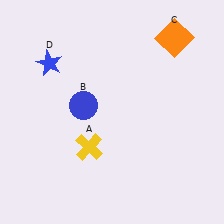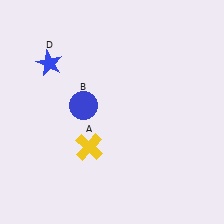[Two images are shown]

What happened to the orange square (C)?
The orange square (C) was removed in Image 2. It was in the top-right area of Image 1.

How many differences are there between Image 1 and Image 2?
There is 1 difference between the two images.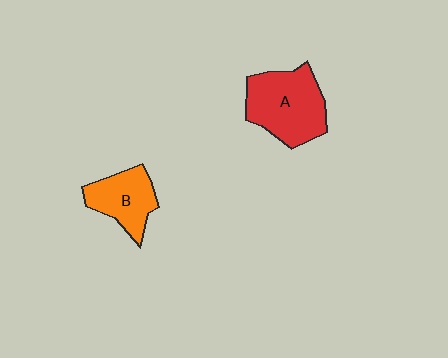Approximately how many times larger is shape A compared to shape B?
Approximately 1.5 times.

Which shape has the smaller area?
Shape B (orange).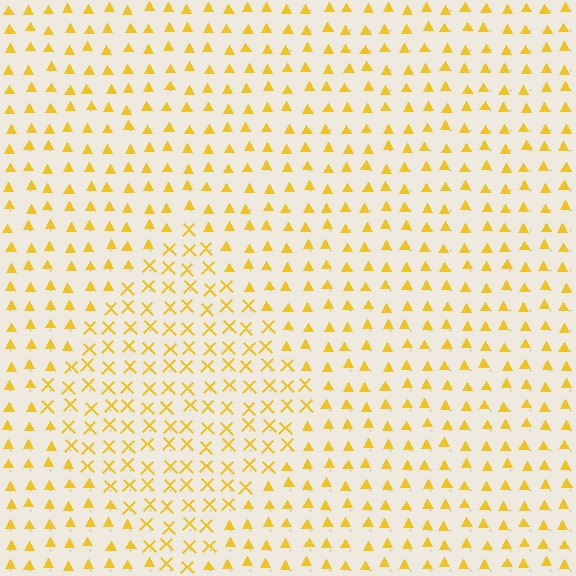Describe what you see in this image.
The image is filled with small yellow elements arranged in a uniform grid. A diamond-shaped region contains X marks, while the surrounding area contains triangles. The boundary is defined purely by the change in element shape.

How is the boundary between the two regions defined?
The boundary is defined by a change in element shape: X marks inside vs. triangles outside. All elements share the same color and spacing.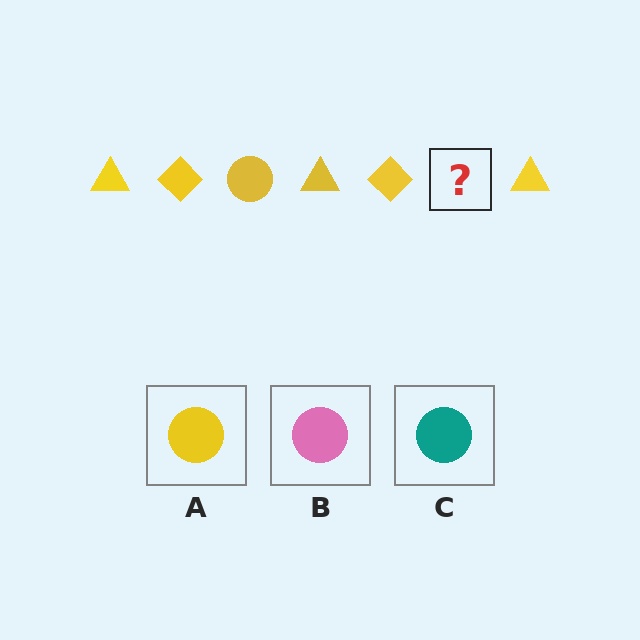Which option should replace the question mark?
Option A.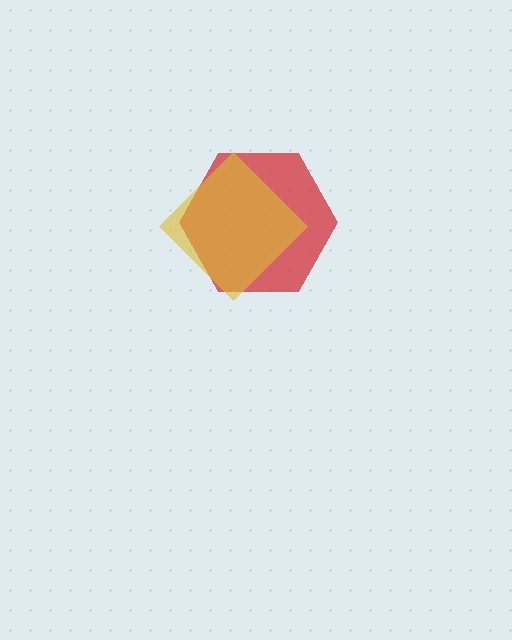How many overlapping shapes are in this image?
There are 2 overlapping shapes in the image.